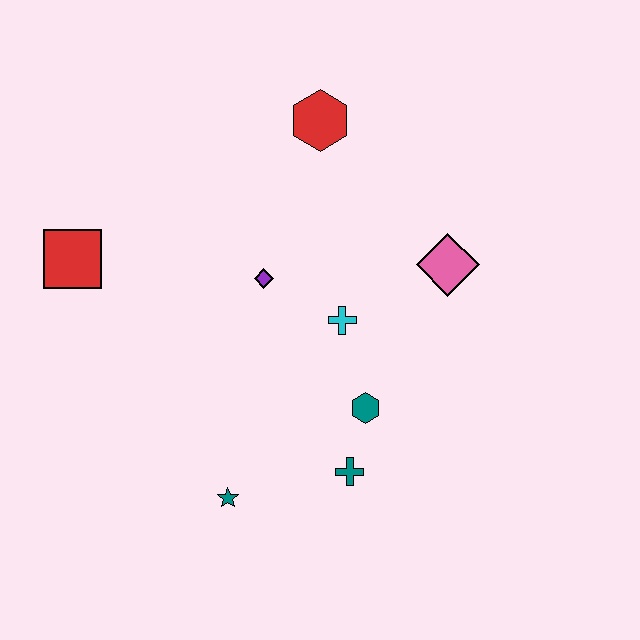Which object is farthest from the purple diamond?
The teal star is farthest from the purple diamond.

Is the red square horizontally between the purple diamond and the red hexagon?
No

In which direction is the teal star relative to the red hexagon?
The teal star is below the red hexagon.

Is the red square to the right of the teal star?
No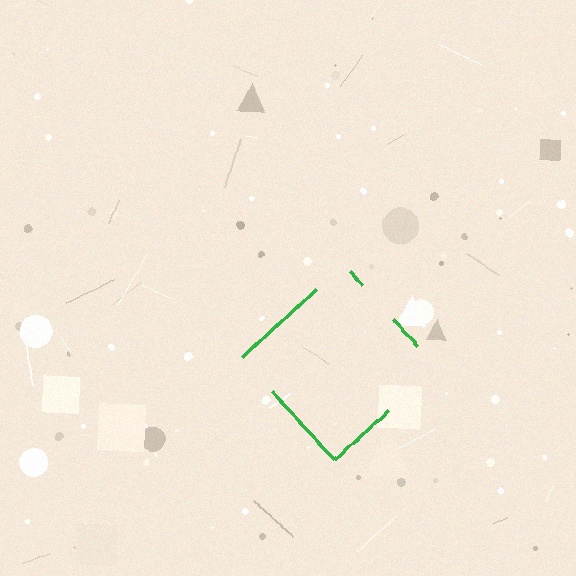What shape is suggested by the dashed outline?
The dashed outline suggests a diamond.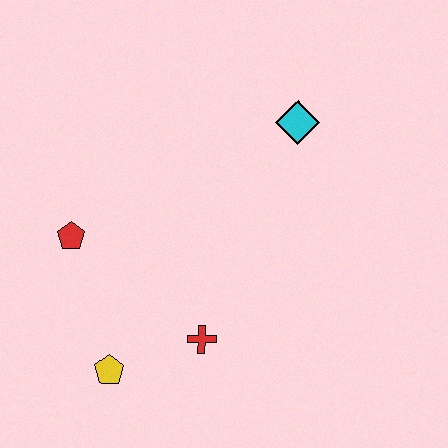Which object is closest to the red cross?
The yellow pentagon is closest to the red cross.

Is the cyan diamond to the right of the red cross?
Yes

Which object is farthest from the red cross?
The cyan diamond is farthest from the red cross.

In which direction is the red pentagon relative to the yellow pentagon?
The red pentagon is above the yellow pentagon.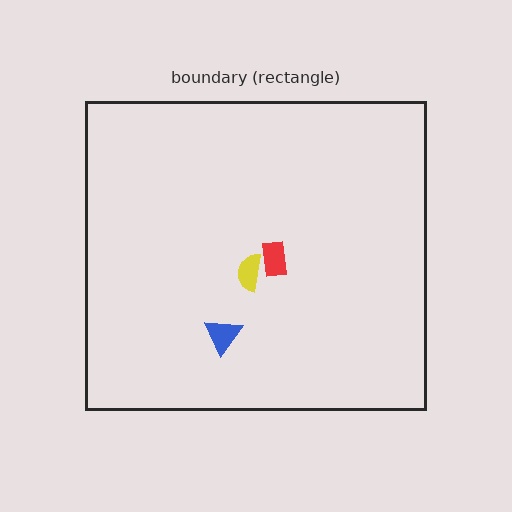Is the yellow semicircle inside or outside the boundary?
Inside.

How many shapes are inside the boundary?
3 inside, 0 outside.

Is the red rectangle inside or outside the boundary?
Inside.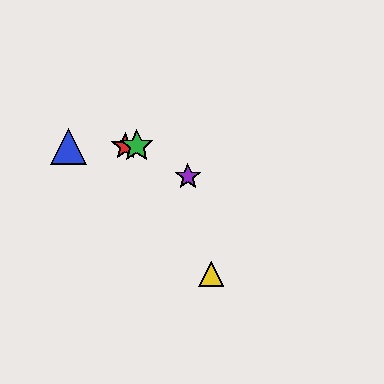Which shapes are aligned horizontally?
The red star, the blue triangle, the green star are aligned horizontally.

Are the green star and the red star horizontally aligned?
Yes, both are at y≈146.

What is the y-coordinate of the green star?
The green star is at y≈146.